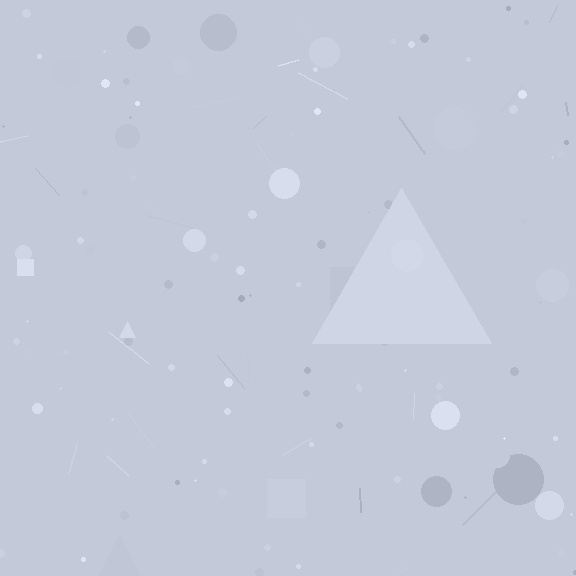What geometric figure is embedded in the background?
A triangle is embedded in the background.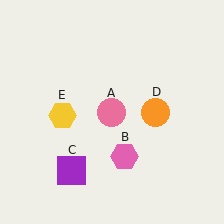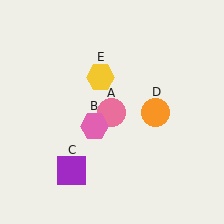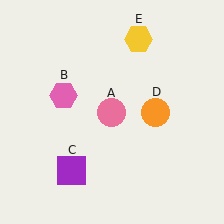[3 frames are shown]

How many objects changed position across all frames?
2 objects changed position: pink hexagon (object B), yellow hexagon (object E).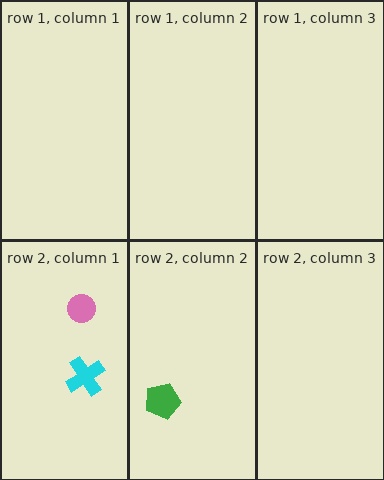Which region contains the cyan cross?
The row 2, column 1 region.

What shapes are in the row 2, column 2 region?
The green pentagon.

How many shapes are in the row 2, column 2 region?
1.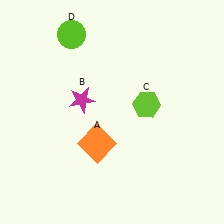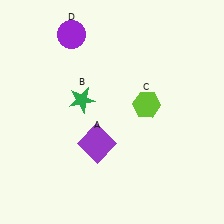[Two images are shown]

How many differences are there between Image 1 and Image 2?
There are 3 differences between the two images.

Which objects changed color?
A changed from orange to purple. B changed from magenta to green. D changed from lime to purple.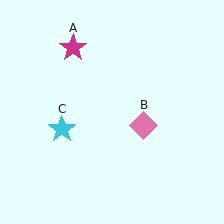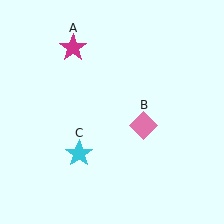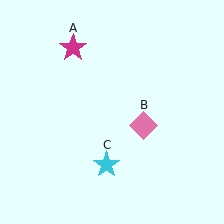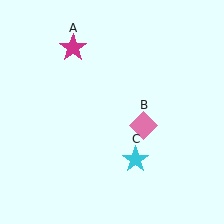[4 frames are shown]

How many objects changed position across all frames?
1 object changed position: cyan star (object C).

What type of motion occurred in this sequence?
The cyan star (object C) rotated counterclockwise around the center of the scene.